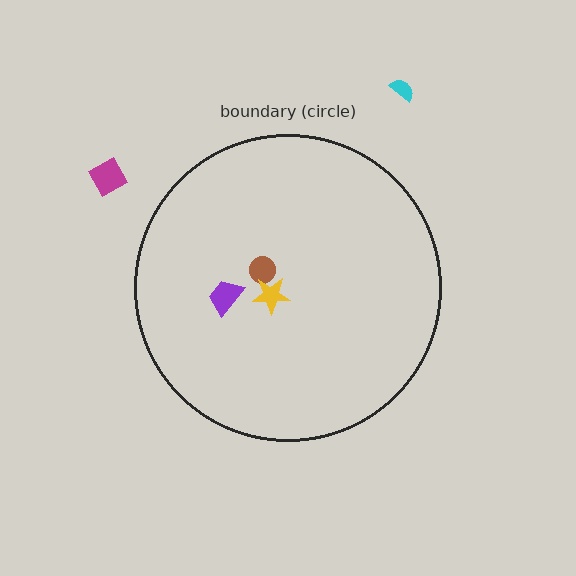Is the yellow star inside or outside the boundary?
Inside.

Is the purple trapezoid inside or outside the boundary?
Inside.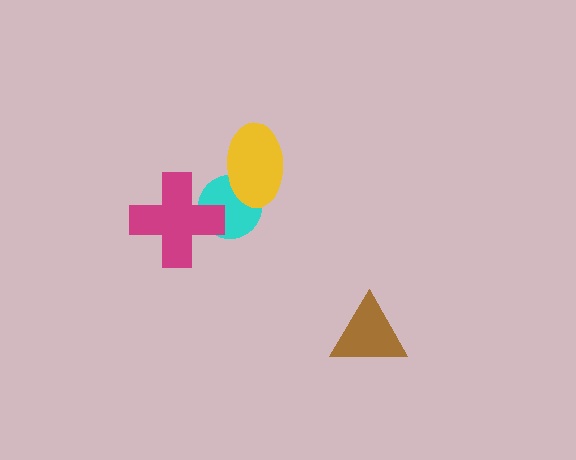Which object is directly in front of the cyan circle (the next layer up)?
The yellow ellipse is directly in front of the cyan circle.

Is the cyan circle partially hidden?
Yes, it is partially covered by another shape.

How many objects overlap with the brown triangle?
0 objects overlap with the brown triangle.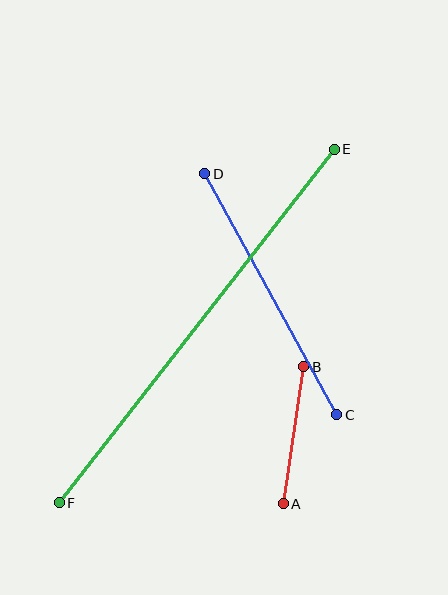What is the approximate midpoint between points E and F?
The midpoint is at approximately (197, 326) pixels.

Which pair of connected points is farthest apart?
Points E and F are farthest apart.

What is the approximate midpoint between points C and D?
The midpoint is at approximately (271, 294) pixels.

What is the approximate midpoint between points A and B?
The midpoint is at approximately (294, 435) pixels.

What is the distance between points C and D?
The distance is approximately 275 pixels.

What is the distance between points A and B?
The distance is approximately 138 pixels.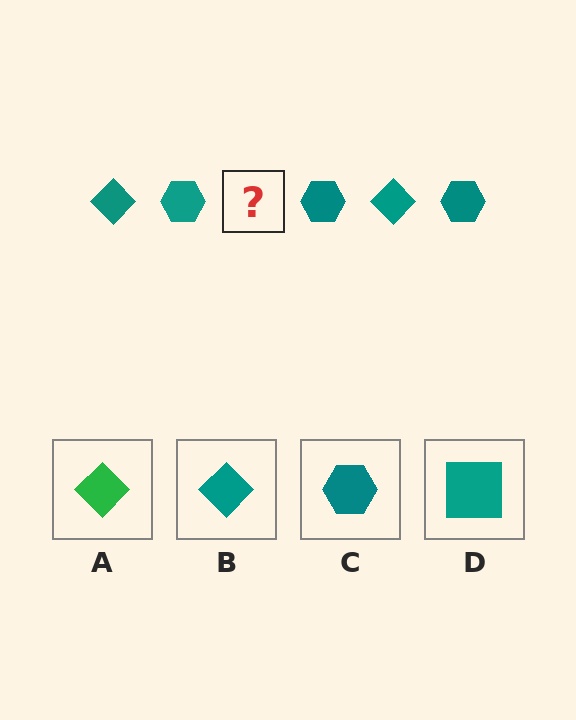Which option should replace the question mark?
Option B.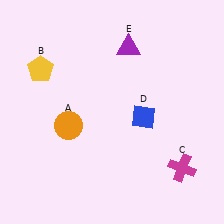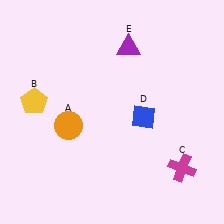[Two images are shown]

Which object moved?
The yellow pentagon (B) moved down.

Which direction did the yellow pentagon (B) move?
The yellow pentagon (B) moved down.